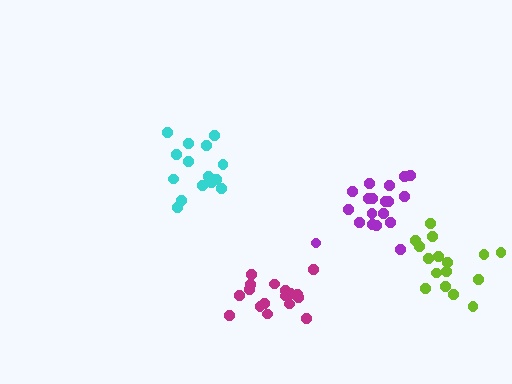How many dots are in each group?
Group 1: 19 dots, Group 2: 16 dots, Group 3: 15 dots, Group 4: 17 dots (67 total).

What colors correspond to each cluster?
The clusters are colored: purple, lime, cyan, magenta.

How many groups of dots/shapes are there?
There are 4 groups.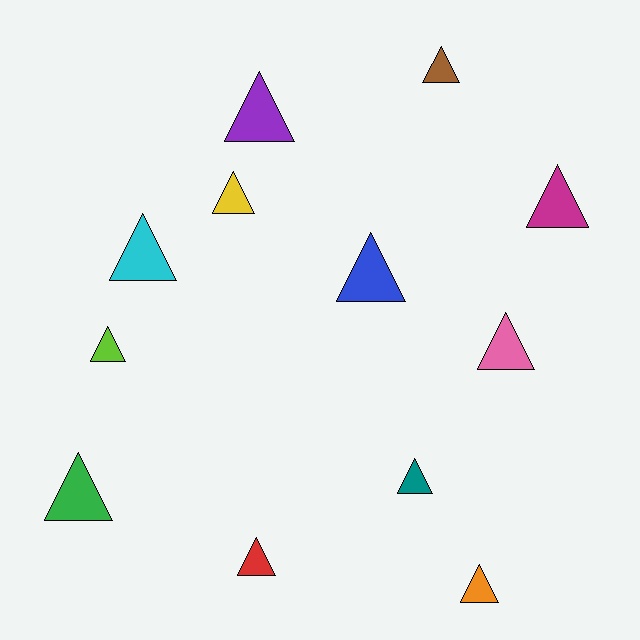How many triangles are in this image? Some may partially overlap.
There are 12 triangles.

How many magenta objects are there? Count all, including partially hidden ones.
There is 1 magenta object.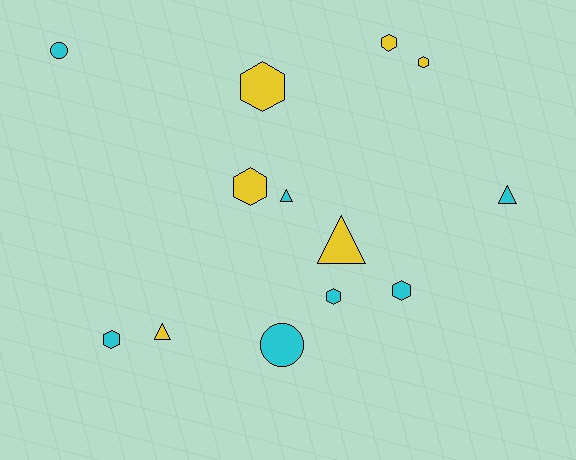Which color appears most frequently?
Cyan, with 7 objects.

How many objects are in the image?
There are 13 objects.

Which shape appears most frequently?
Hexagon, with 7 objects.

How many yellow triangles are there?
There are 2 yellow triangles.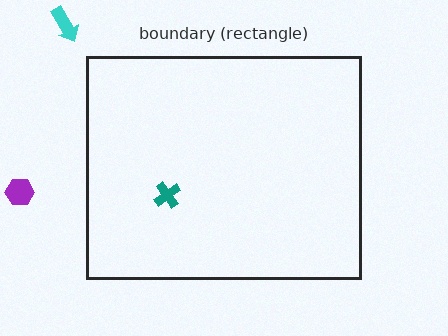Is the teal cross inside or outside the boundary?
Inside.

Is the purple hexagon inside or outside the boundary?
Outside.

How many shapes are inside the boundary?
1 inside, 2 outside.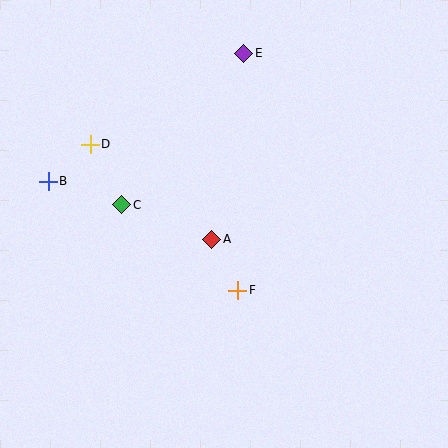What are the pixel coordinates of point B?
Point B is at (48, 181).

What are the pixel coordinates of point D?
Point D is at (90, 144).